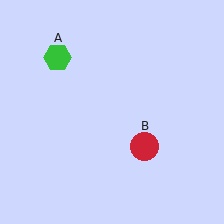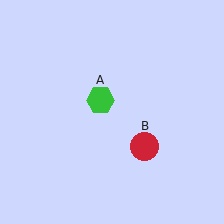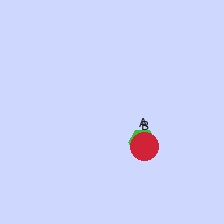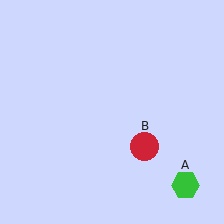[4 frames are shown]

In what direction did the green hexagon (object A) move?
The green hexagon (object A) moved down and to the right.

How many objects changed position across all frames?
1 object changed position: green hexagon (object A).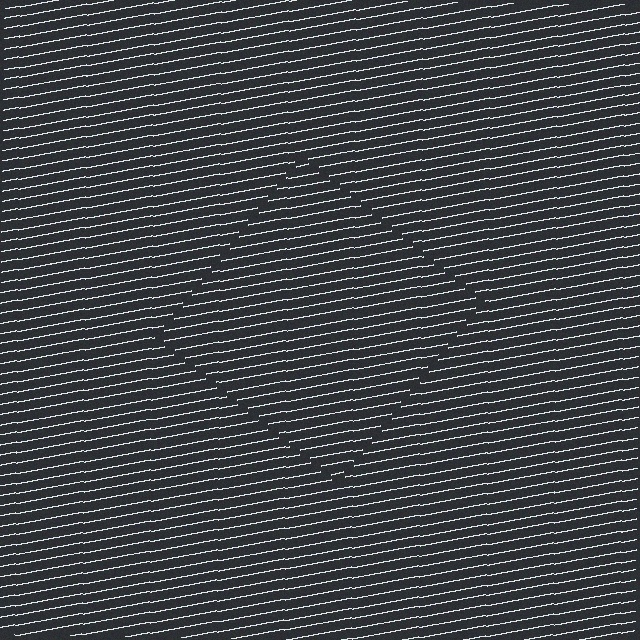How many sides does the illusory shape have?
4 sides — the line-ends trace a square.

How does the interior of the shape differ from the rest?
The interior of the shape contains the same grating, shifted by half a period — the contour is defined by the phase discontinuity where line-ends from the inner and outer gratings abut.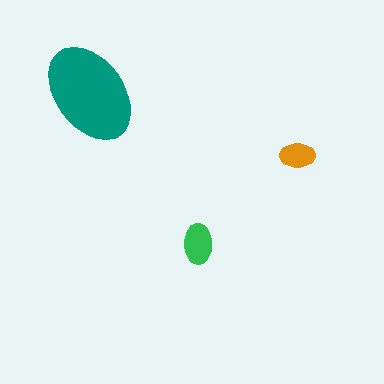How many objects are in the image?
There are 3 objects in the image.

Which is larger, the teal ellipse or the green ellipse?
The teal one.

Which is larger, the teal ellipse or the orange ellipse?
The teal one.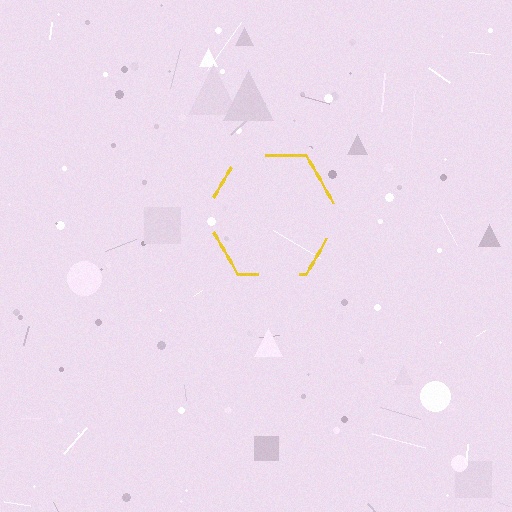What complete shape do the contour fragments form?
The contour fragments form a hexagon.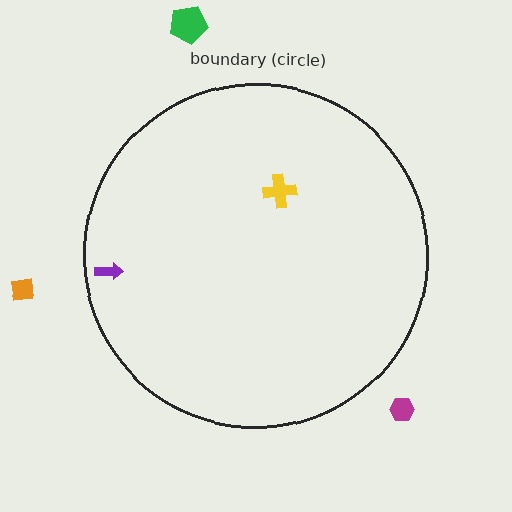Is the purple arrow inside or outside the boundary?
Inside.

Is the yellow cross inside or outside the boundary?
Inside.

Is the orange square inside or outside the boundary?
Outside.